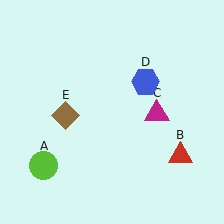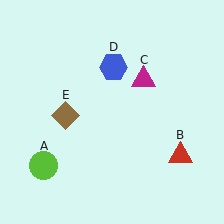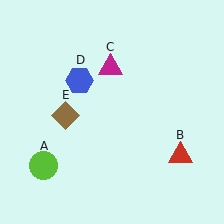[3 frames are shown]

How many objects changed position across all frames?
2 objects changed position: magenta triangle (object C), blue hexagon (object D).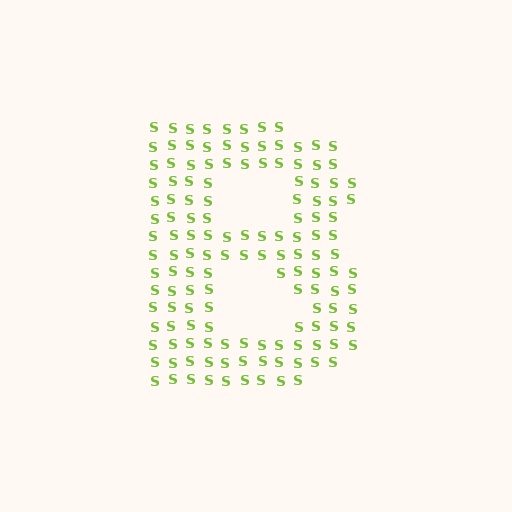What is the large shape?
The large shape is the letter B.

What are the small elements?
The small elements are letter S's.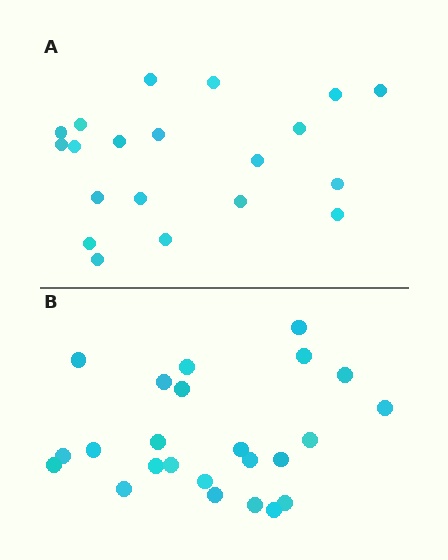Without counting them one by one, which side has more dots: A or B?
Region B (the bottom region) has more dots.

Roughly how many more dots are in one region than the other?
Region B has about 4 more dots than region A.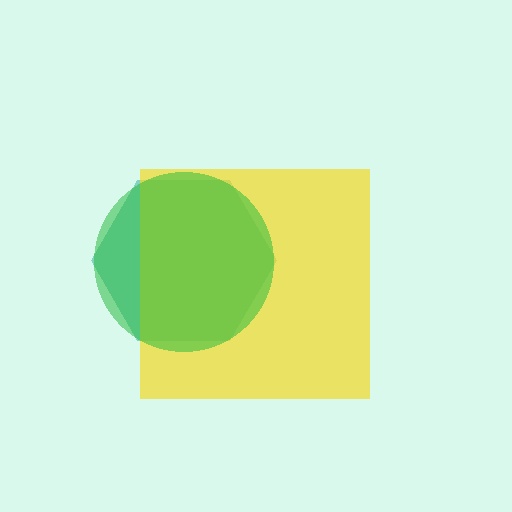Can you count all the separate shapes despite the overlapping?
Yes, there are 3 separate shapes.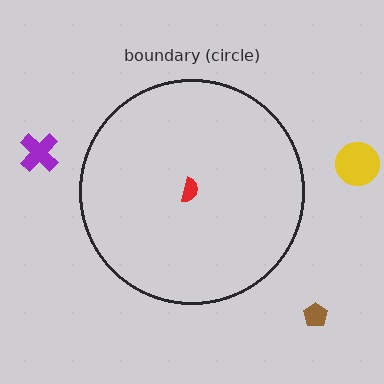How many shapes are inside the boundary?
1 inside, 3 outside.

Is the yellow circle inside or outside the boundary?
Outside.